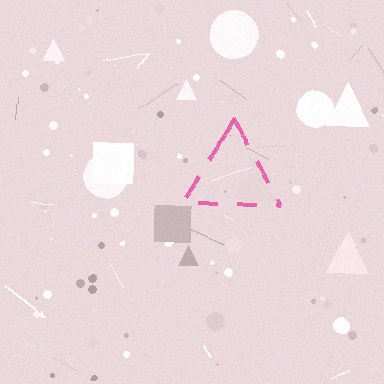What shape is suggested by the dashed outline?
The dashed outline suggests a triangle.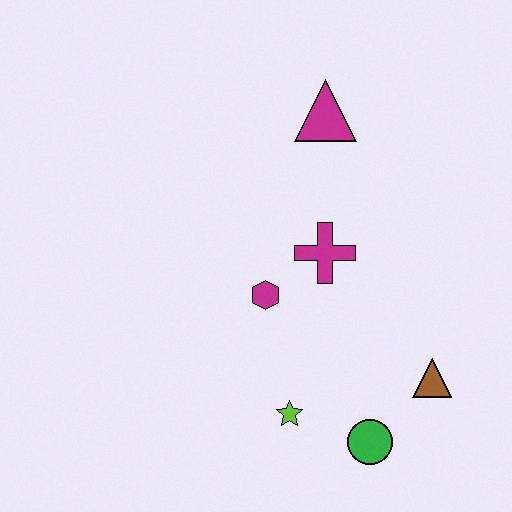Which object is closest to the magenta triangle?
The magenta cross is closest to the magenta triangle.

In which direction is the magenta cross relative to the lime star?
The magenta cross is above the lime star.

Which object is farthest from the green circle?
The magenta triangle is farthest from the green circle.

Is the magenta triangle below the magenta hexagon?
No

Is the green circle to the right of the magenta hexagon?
Yes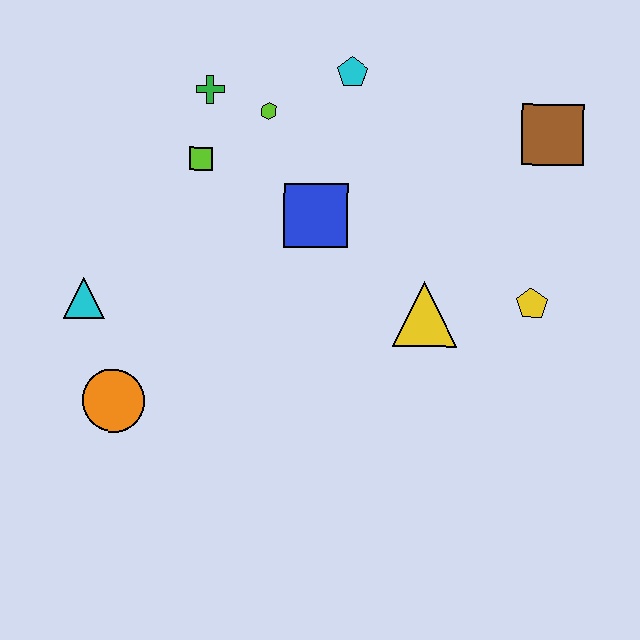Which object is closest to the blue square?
The lime hexagon is closest to the blue square.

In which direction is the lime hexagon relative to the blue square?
The lime hexagon is above the blue square.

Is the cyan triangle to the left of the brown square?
Yes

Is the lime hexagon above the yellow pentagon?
Yes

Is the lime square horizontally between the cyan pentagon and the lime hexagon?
No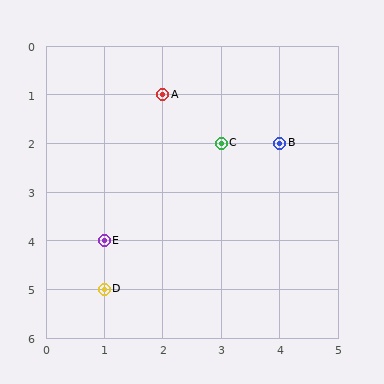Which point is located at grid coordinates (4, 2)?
Point B is at (4, 2).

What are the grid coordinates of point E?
Point E is at grid coordinates (1, 4).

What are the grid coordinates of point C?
Point C is at grid coordinates (3, 2).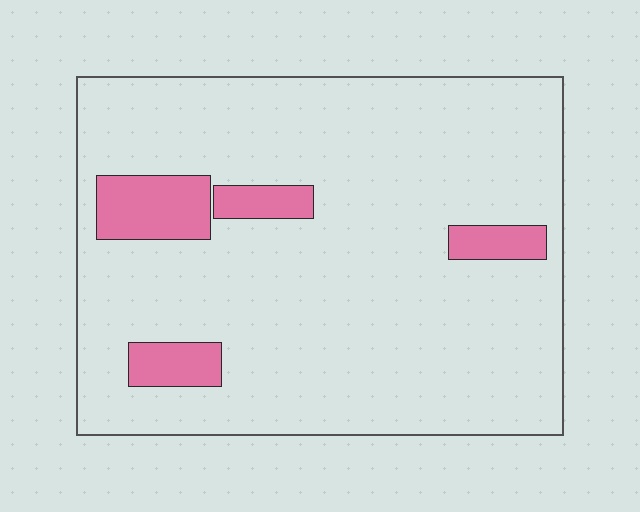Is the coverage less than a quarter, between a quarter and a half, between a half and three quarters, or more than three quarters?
Less than a quarter.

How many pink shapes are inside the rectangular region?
4.